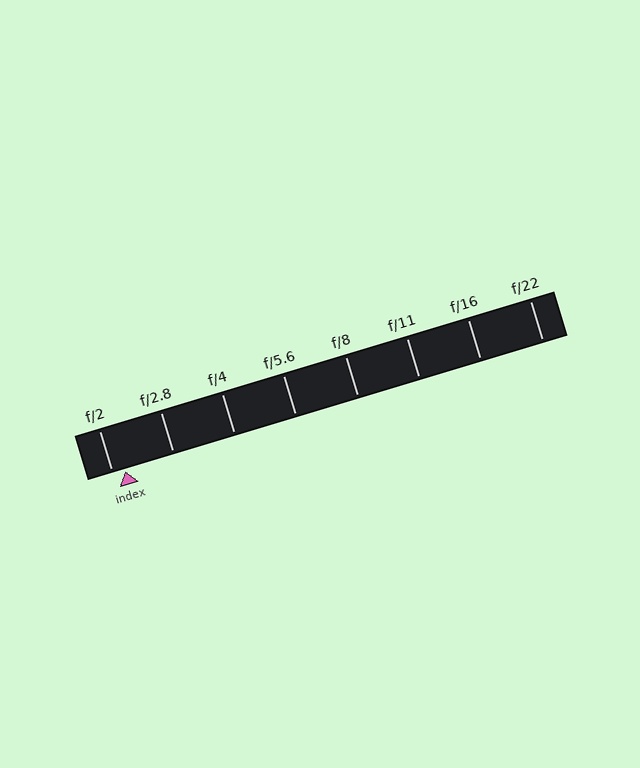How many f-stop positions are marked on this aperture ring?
There are 8 f-stop positions marked.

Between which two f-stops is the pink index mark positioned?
The index mark is between f/2 and f/2.8.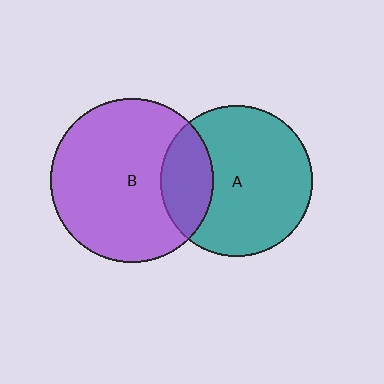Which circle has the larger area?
Circle B (purple).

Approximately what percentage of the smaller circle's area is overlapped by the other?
Approximately 25%.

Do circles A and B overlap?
Yes.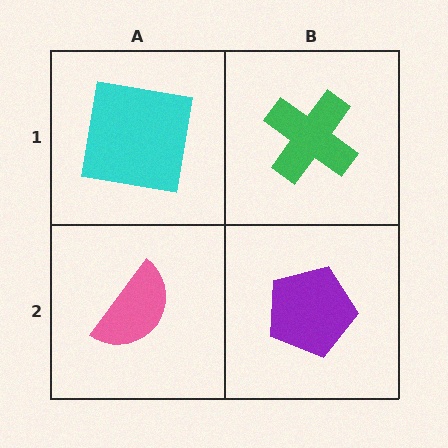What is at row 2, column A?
A pink semicircle.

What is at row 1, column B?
A green cross.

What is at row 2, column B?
A purple pentagon.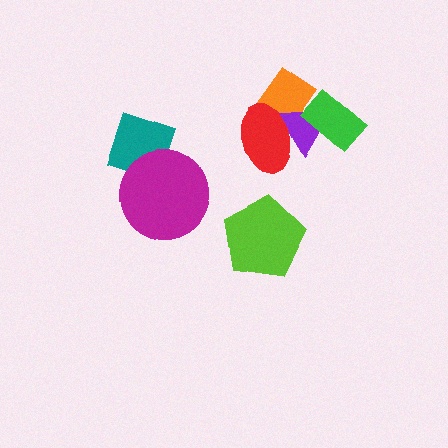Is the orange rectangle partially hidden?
Yes, it is partially covered by another shape.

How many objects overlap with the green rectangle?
2 objects overlap with the green rectangle.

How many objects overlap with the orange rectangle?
3 objects overlap with the orange rectangle.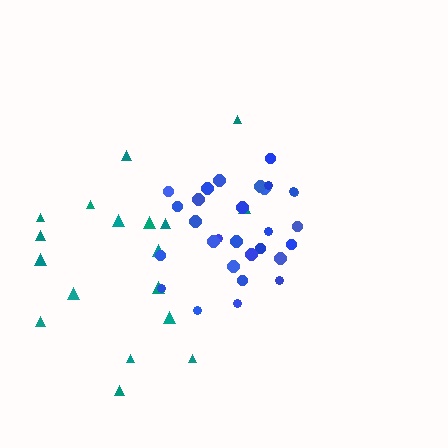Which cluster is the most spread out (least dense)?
Teal.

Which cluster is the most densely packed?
Blue.